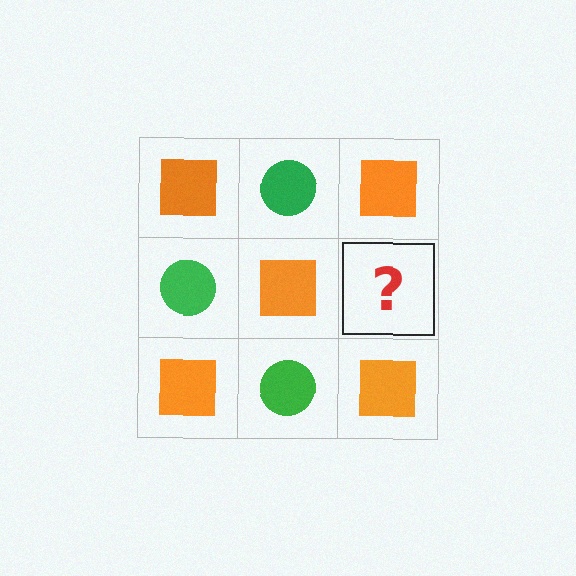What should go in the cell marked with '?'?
The missing cell should contain a green circle.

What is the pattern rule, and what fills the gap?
The rule is that it alternates orange square and green circle in a checkerboard pattern. The gap should be filled with a green circle.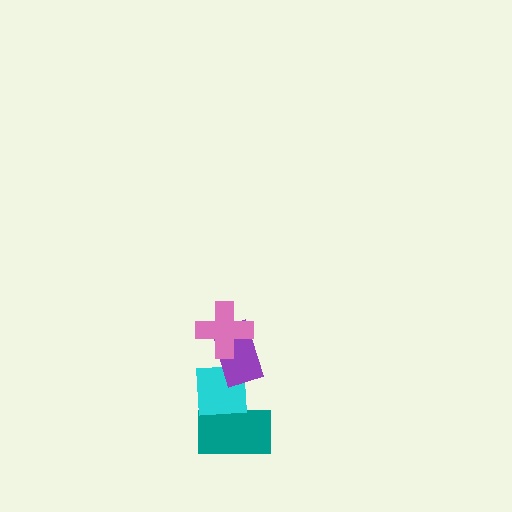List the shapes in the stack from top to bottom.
From top to bottom: the pink cross, the purple rectangle, the cyan square, the teal rectangle.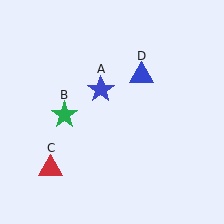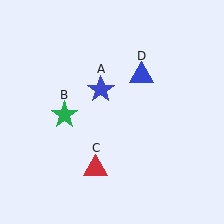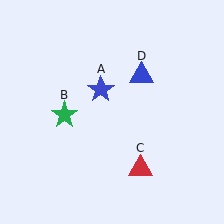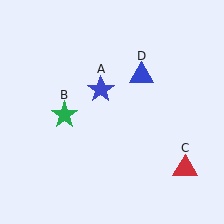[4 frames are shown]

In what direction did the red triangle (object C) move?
The red triangle (object C) moved right.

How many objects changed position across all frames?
1 object changed position: red triangle (object C).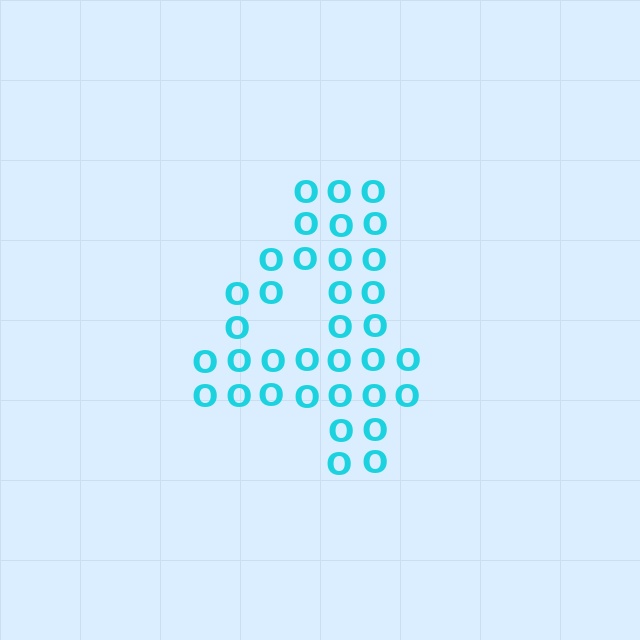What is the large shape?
The large shape is the digit 4.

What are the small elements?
The small elements are letter O's.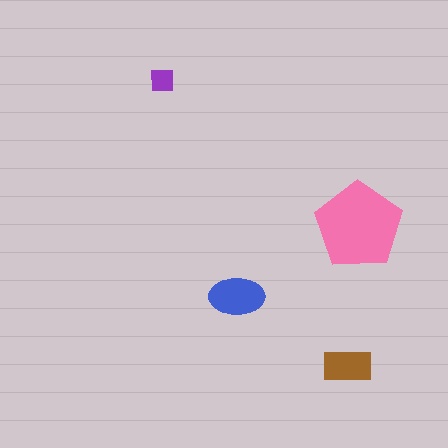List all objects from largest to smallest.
The pink pentagon, the blue ellipse, the brown rectangle, the purple square.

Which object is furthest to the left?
The purple square is leftmost.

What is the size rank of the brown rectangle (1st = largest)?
3rd.